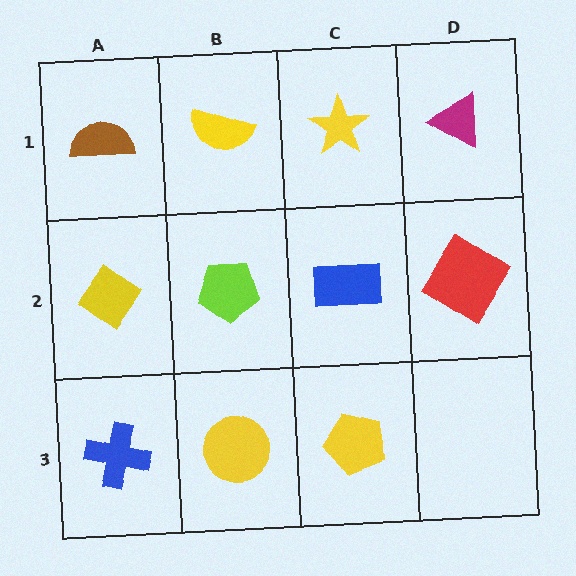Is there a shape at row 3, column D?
No, that cell is empty.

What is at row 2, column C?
A blue rectangle.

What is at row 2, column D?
A red diamond.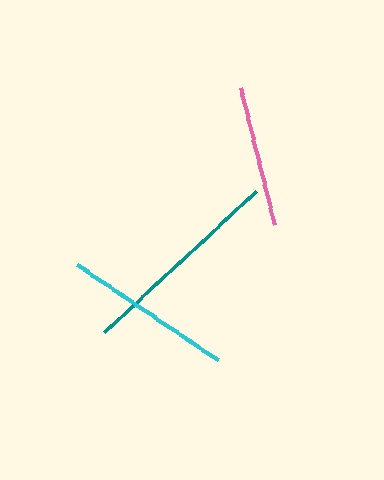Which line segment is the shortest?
The pink line is the shortest at approximately 141 pixels.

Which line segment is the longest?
The teal line is the longest at approximately 209 pixels.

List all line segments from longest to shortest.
From longest to shortest: teal, cyan, pink.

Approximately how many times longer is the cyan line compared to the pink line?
The cyan line is approximately 1.2 times the length of the pink line.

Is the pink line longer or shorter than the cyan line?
The cyan line is longer than the pink line.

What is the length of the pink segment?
The pink segment is approximately 141 pixels long.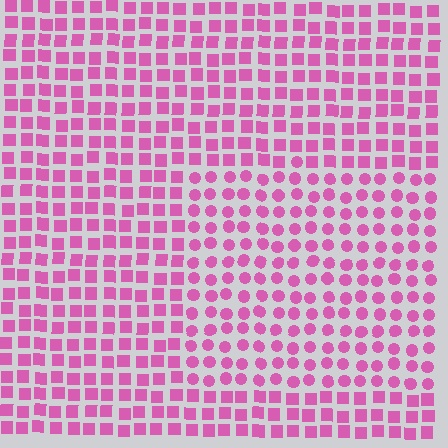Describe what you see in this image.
The image is filled with small pink elements arranged in a uniform grid. A rectangle-shaped region contains circles, while the surrounding area contains squares. The boundary is defined purely by the change in element shape.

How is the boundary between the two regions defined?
The boundary is defined by a change in element shape: circles inside vs. squares outside. All elements share the same color and spacing.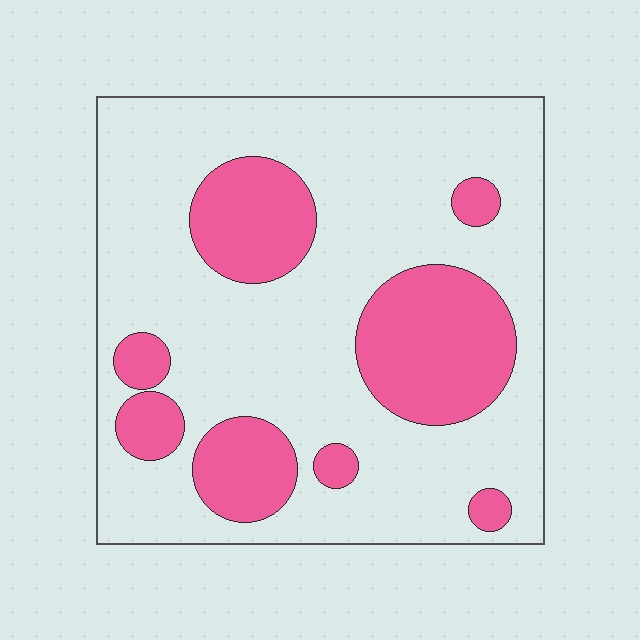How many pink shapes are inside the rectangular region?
8.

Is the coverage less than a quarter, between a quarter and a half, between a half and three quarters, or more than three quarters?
Between a quarter and a half.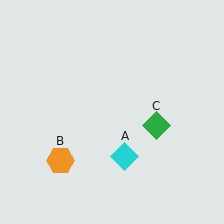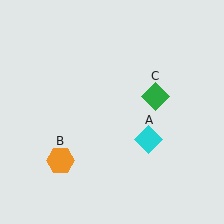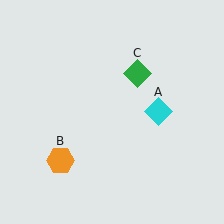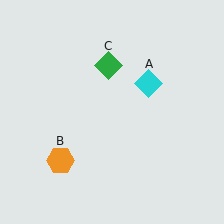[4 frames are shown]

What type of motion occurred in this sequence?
The cyan diamond (object A), green diamond (object C) rotated counterclockwise around the center of the scene.